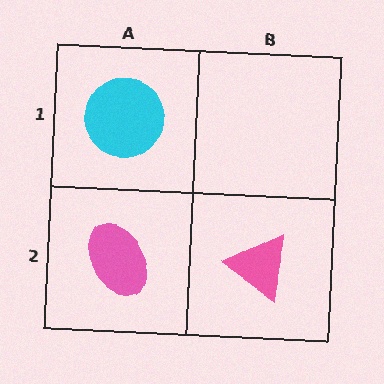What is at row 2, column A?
A pink ellipse.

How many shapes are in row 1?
1 shape.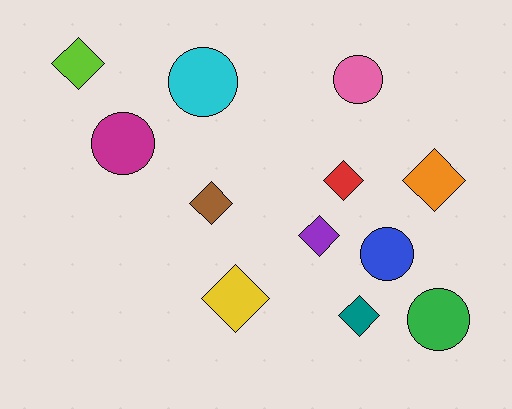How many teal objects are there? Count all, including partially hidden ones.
There is 1 teal object.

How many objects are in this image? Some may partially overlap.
There are 12 objects.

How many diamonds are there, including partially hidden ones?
There are 7 diamonds.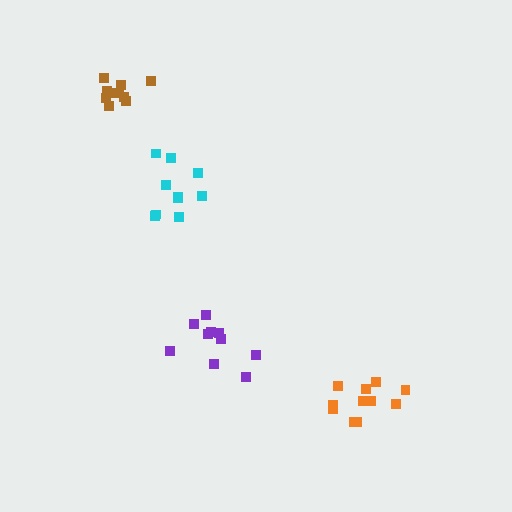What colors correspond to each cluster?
The clusters are colored: purple, orange, cyan, brown.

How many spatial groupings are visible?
There are 4 spatial groupings.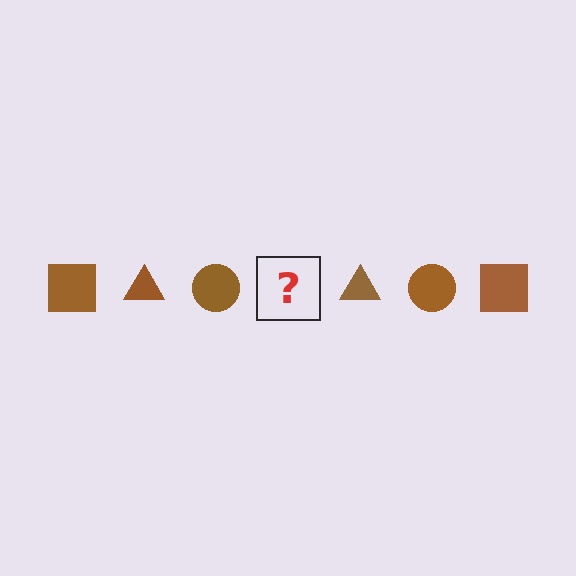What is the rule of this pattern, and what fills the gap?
The rule is that the pattern cycles through square, triangle, circle shapes in brown. The gap should be filled with a brown square.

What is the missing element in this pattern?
The missing element is a brown square.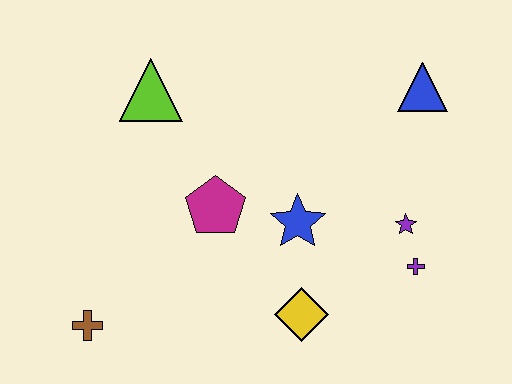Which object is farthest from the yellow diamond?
The lime triangle is farthest from the yellow diamond.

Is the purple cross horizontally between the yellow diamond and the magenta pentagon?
No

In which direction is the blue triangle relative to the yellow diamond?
The blue triangle is above the yellow diamond.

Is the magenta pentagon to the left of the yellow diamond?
Yes